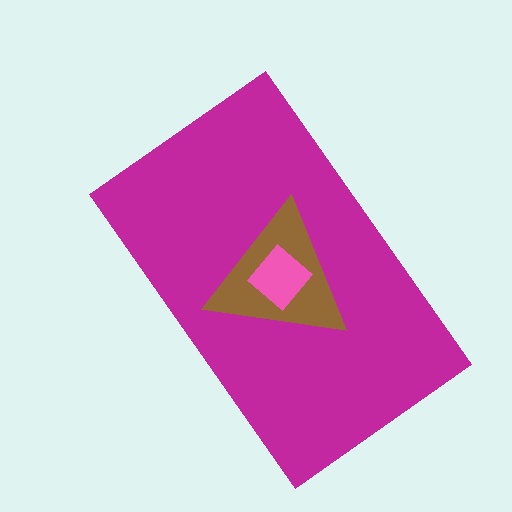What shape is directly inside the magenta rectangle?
The brown triangle.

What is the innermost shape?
The pink diamond.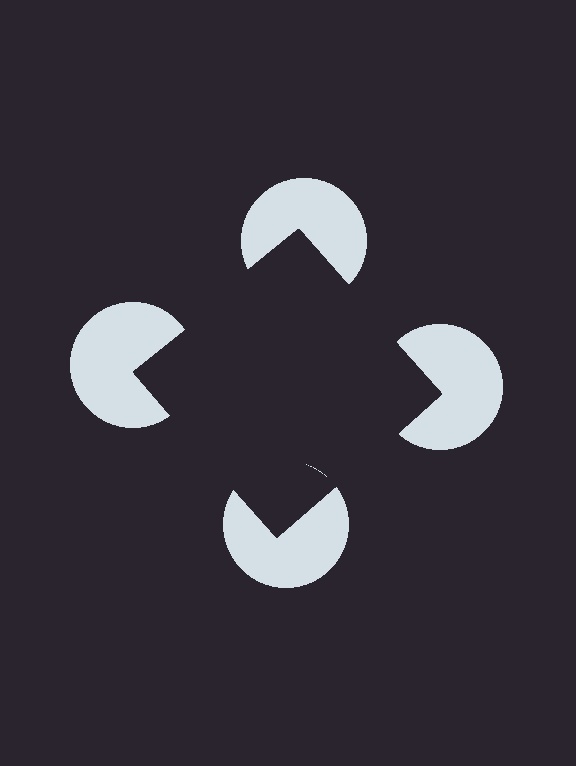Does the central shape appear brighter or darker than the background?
It typically appears slightly darker than the background, even though no actual brightness change is drawn.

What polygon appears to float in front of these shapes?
An illusory square — its edges are inferred from the aligned wedge cuts in the pac-man discs, not physically drawn.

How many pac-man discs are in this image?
There are 4 — one at each vertex of the illusory square.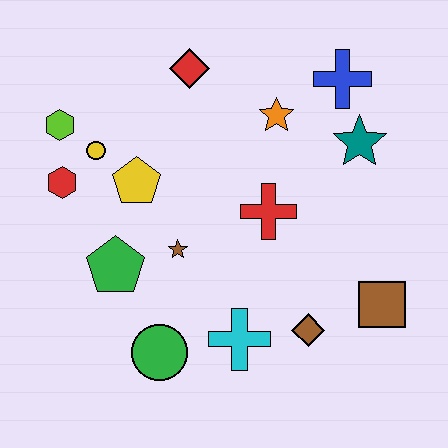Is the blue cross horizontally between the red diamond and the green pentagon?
No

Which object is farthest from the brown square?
The lime hexagon is farthest from the brown square.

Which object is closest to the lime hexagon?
The yellow circle is closest to the lime hexagon.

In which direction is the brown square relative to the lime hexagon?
The brown square is to the right of the lime hexagon.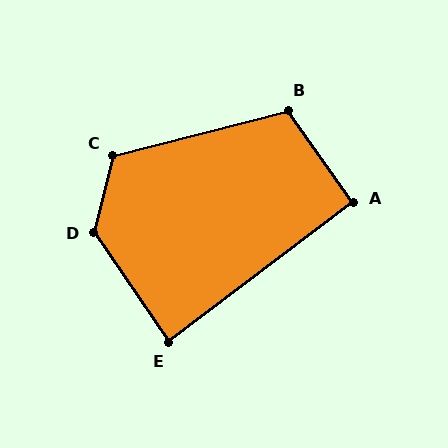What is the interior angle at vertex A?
Approximately 92 degrees (approximately right).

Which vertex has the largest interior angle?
D, at approximately 132 degrees.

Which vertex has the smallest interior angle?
E, at approximately 87 degrees.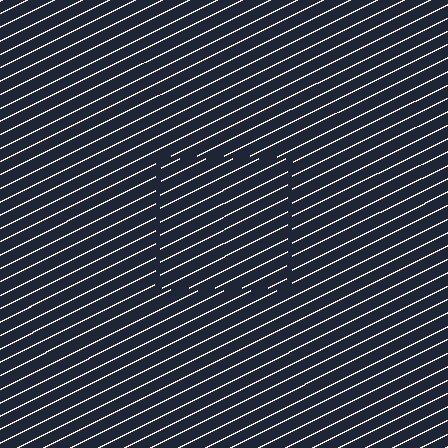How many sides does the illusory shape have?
4 sides — the line-ends trace a square.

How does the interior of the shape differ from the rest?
The interior of the shape contains the same grating, shifted by half a period — the contour is defined by the phase discontinuity where line-ends from the inner and outer gratings abut.